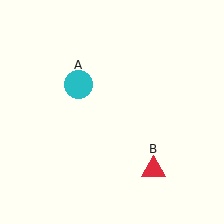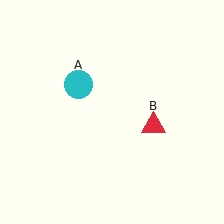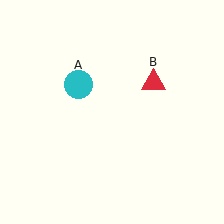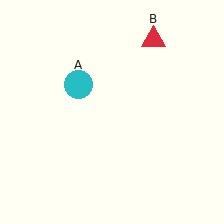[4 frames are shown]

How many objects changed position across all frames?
1 object changed position: red triangle (object B).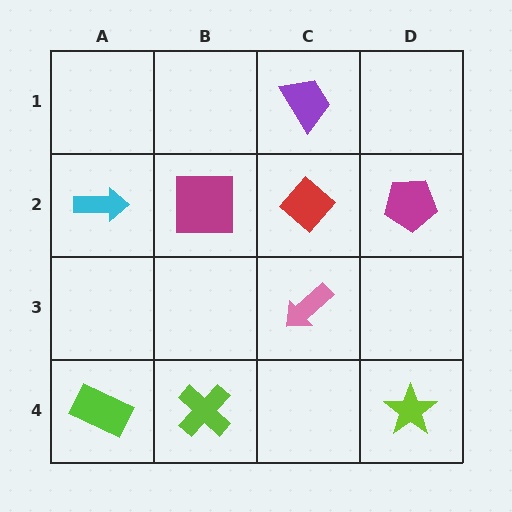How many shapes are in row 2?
4 shapes.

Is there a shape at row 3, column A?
No, that cell is empty.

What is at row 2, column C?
A red diamond.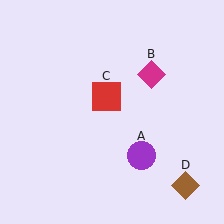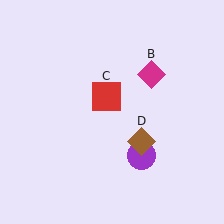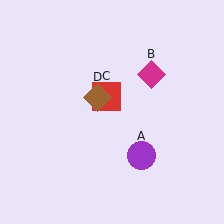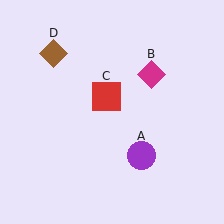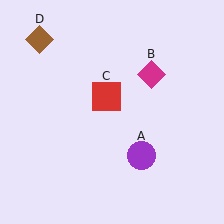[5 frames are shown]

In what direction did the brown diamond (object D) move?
The brown diamond (object D) moved up and to the left.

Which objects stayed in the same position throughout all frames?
Purple circle (object A) and magenta diamond (object B) and red square (object C) remained stationary.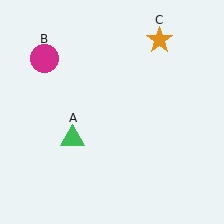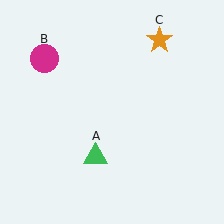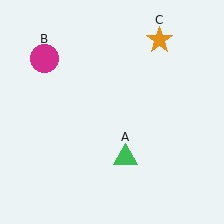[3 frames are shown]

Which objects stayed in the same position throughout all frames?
Magenta circle (object B) and orange star (object C) remained stationary.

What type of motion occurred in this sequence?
The green triangle (object A) rotated counterclockwise around the center of the scene.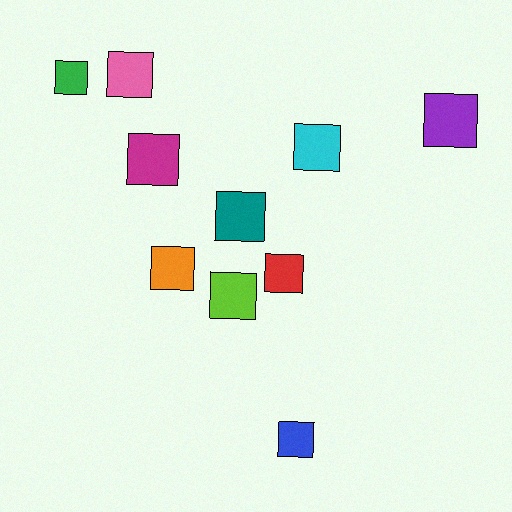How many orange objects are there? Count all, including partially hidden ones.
There is 1 orange object.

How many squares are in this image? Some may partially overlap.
There are 10 squares.